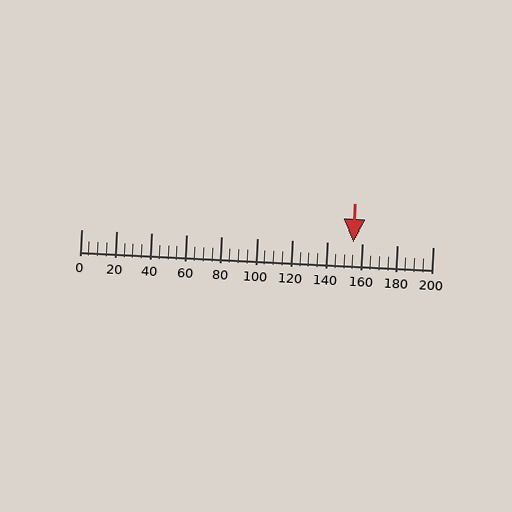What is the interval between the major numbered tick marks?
The major tick marks are spaced 20 units apart.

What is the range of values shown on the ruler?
The ruler shows values from 0 to 200.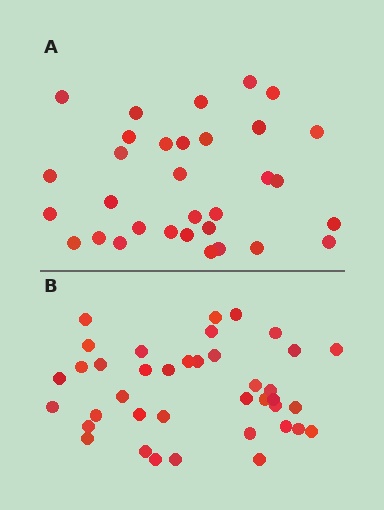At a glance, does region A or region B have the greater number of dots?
Region B (the bottom region) has more dots.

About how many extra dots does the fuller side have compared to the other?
Region B has roughly 8 or so more dots than region A.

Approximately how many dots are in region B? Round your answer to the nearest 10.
About 40 dots. (The exact count is 39, which rounds to 40.)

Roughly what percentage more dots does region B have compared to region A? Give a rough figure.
About 20% more.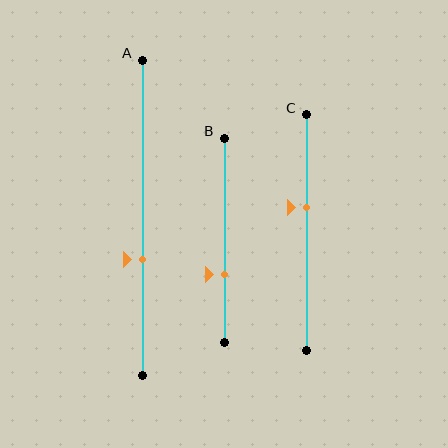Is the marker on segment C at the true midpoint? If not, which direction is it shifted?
No, the marker on segment C is shifted upward by about 11% of the segment length.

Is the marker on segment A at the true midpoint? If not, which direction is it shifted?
No, the marker on segment A is shifted downward by about 13% of the segment length.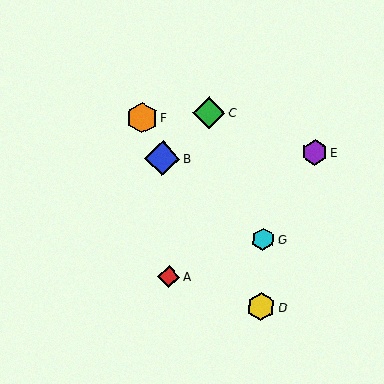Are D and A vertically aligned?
No, D is at x≈261 and A is at x≈169.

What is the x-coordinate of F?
Object F is at x≈142.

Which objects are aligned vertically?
Objects D, G are aligned vertically.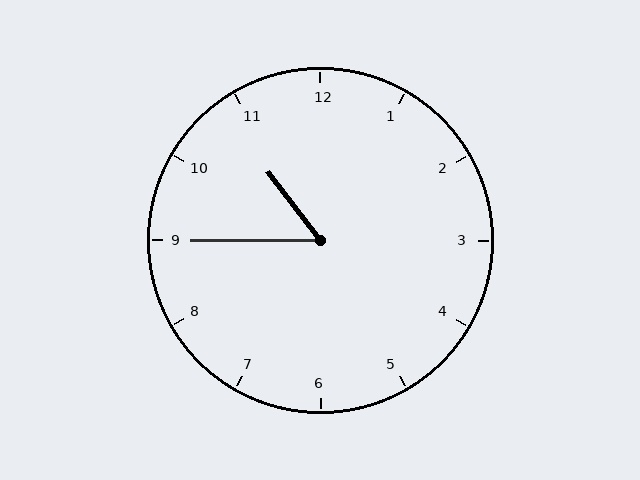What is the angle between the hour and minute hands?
Approximately 52 degrees.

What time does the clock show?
10:45.